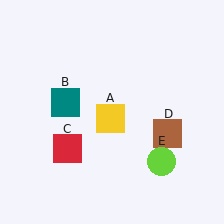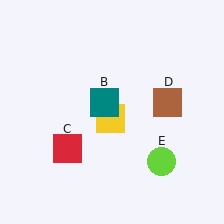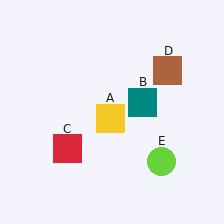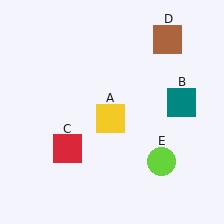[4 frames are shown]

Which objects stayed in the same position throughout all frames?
Yellow square (object A) and red square (object C) and lime circle (object E) remained stationary.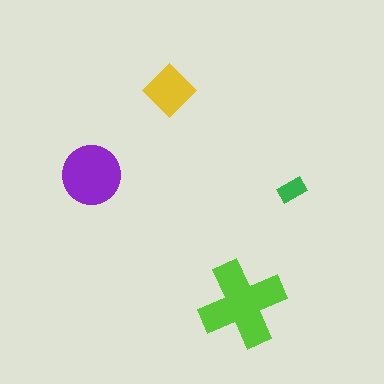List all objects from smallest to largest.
The green rectangle, the yellow diamond, the purple circle, the lime cross.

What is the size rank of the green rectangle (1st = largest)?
4th.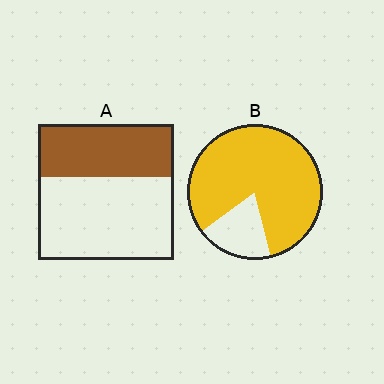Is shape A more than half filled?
No.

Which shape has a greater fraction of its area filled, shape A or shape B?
Shape B.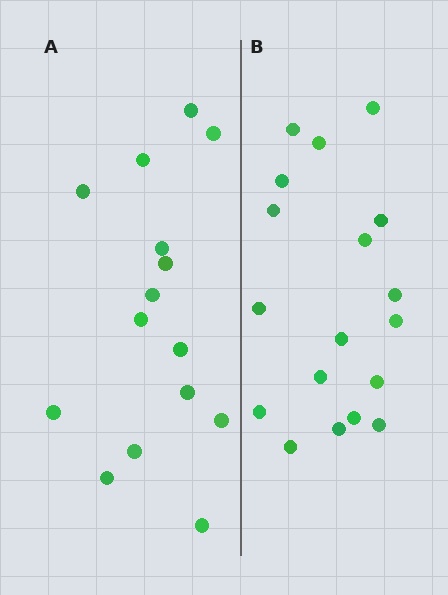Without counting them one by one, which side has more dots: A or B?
Region B (the right region) has more dots.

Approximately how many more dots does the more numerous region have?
Region B has just a few more — roughly 2 or 3 more dots than region A.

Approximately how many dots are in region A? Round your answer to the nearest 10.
About 20 dots. (The exact count is 15, which rounds to 20.)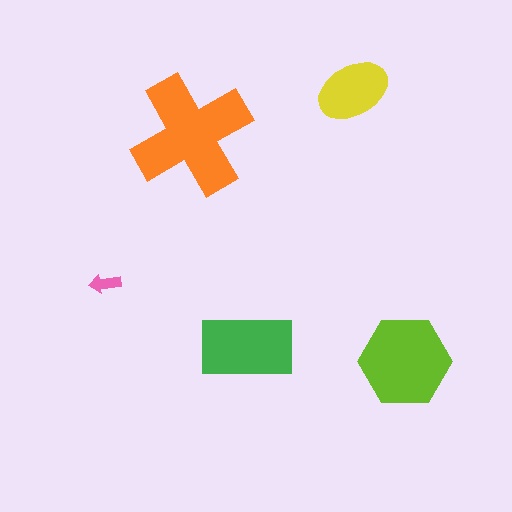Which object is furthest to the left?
The pink arrow is leftmost.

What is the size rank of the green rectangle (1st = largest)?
3rd.